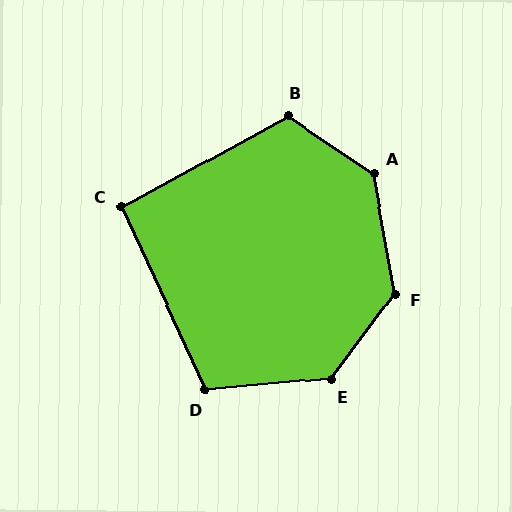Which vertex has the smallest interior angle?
C, at approximately 94 degrees.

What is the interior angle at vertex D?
Approximately 109 degrees (obtuse).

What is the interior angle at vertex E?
Approximately 132 degrees (obtuse).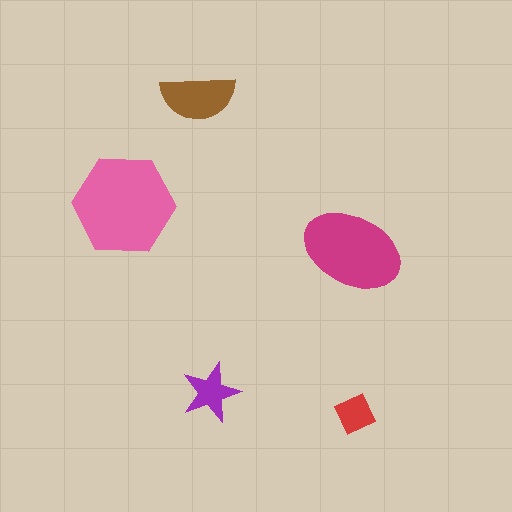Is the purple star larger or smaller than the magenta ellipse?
Smaller.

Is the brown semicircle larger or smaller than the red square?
Larger.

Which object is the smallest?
The red square.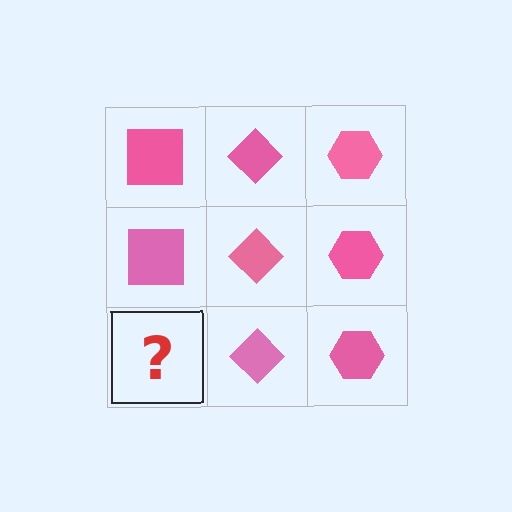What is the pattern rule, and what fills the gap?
The rule is that each column has a consistent shape. The gap should be filled with a pink square.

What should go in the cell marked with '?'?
The missing cell should contain a pink square.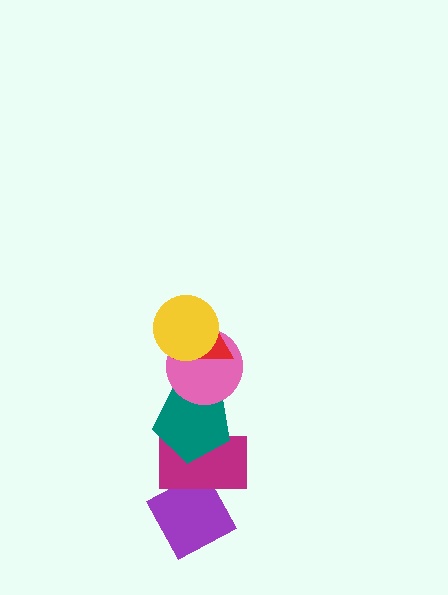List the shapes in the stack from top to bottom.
From top to bottom: the yellow circle, the red triangle, the pink circle, the teal pentagon, the magenta rectangle, the purple diamond.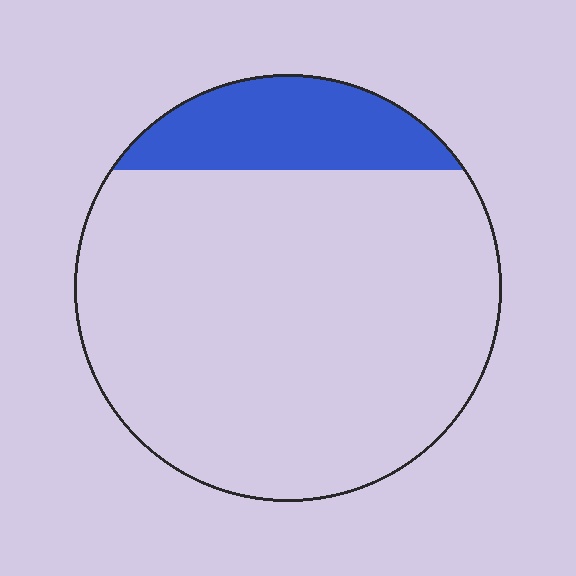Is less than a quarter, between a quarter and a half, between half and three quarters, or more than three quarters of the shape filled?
Less than a quarter.